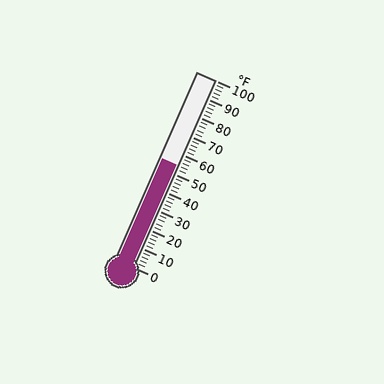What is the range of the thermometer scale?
The thermometer scale ranges from 0°F to 100°F.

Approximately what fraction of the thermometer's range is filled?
The thermometer is filled to approximately 55% of its range.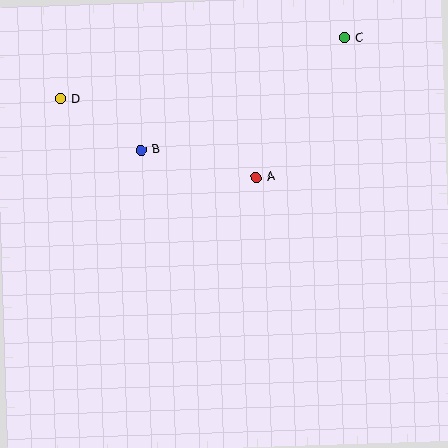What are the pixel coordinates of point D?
Point D is at (61, 99).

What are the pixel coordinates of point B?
Point B is at (141, 150).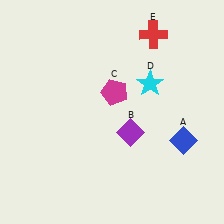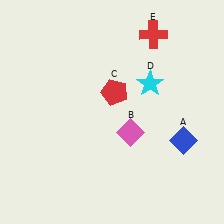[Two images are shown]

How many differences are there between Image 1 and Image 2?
There are 2 differences between the two images.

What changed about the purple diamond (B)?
In Image 1, B is purple. In Image 2, it changed to pink.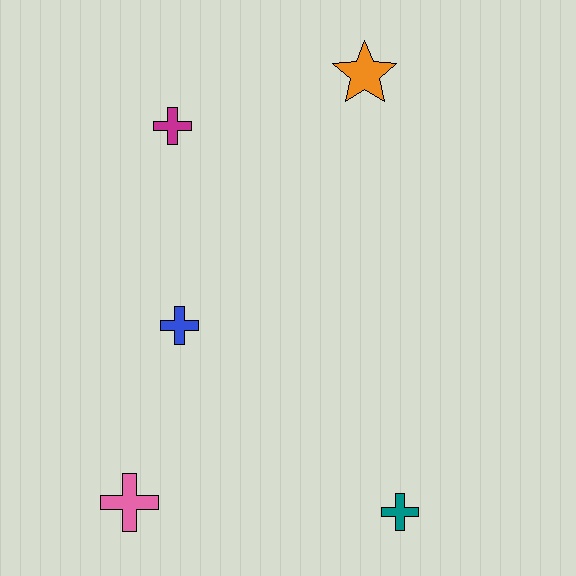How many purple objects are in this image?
There are no purple objects.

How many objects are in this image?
There are 5 objects.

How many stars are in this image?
There is 1 star.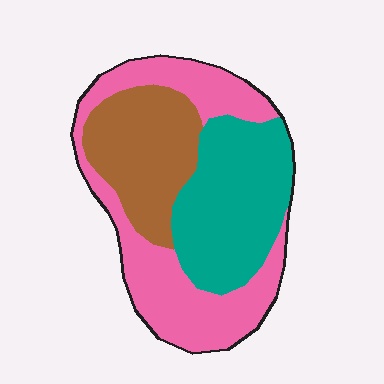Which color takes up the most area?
Pink, at roughly 40%.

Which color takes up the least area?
Brown, at roughly 25%.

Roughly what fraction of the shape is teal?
Teal covers around 35% of the shape.